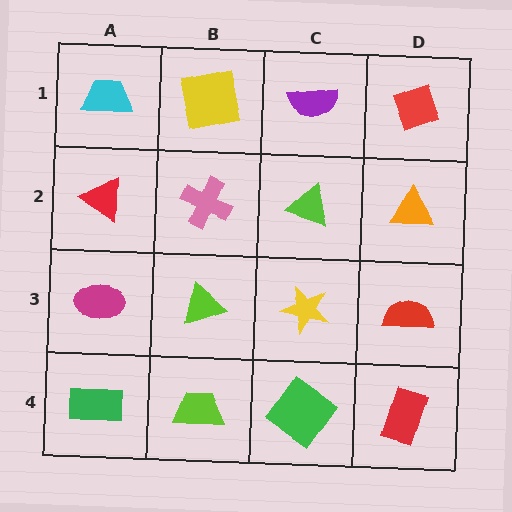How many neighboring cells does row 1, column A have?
2.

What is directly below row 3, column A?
A green rectangle.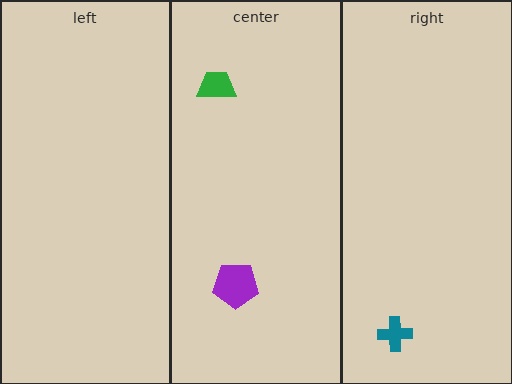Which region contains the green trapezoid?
The center region.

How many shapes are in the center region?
2.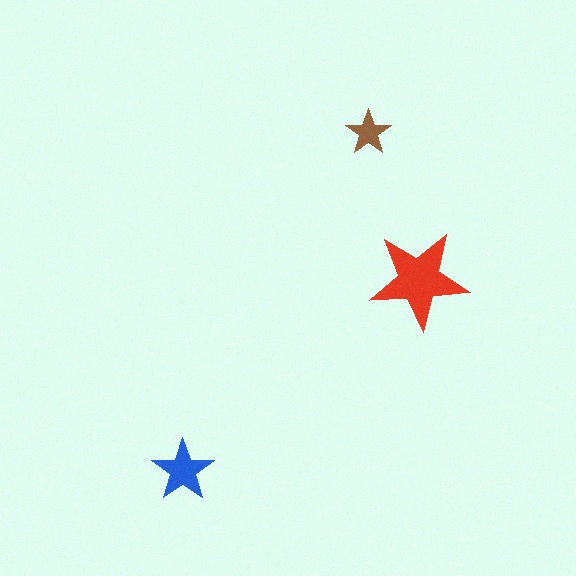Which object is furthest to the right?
The red star is rightmost.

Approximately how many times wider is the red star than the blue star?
About 1.5 times wider.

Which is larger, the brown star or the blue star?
The blue one.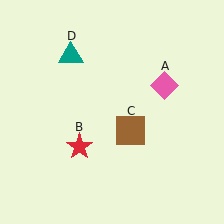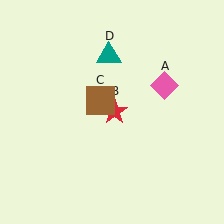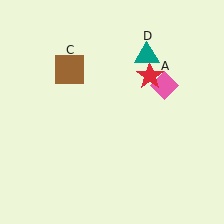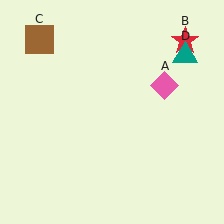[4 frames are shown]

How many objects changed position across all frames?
3 objects changed position: red star (object B), brown square (object C), teal triangle (object D).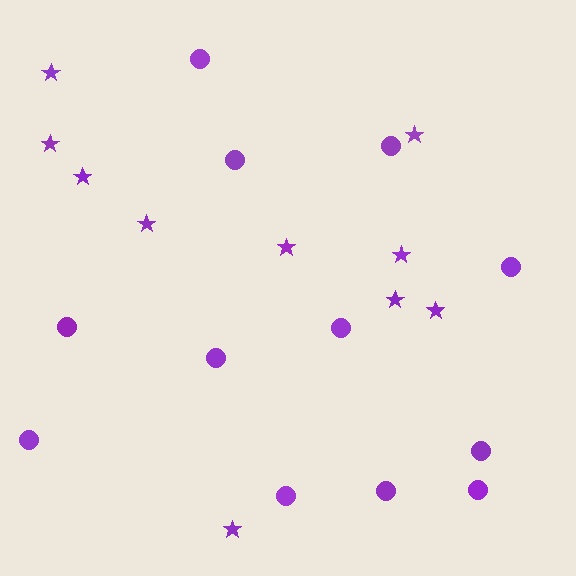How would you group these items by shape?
There are 2 groups: one group of circles (12) and one group of stars (10).